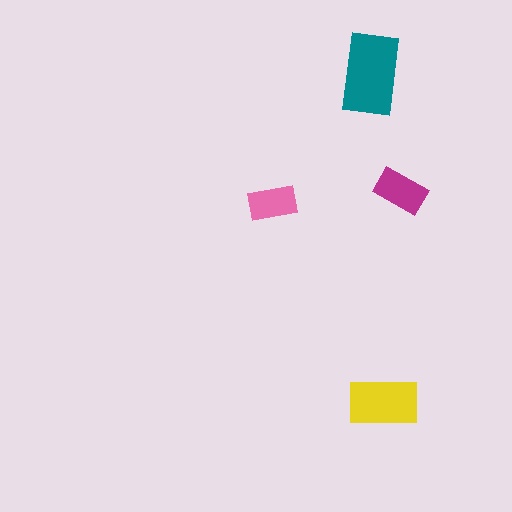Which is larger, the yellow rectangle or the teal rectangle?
The teal one.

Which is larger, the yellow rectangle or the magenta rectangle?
The yellow one.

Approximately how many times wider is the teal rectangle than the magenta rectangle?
About 1.5 times wider.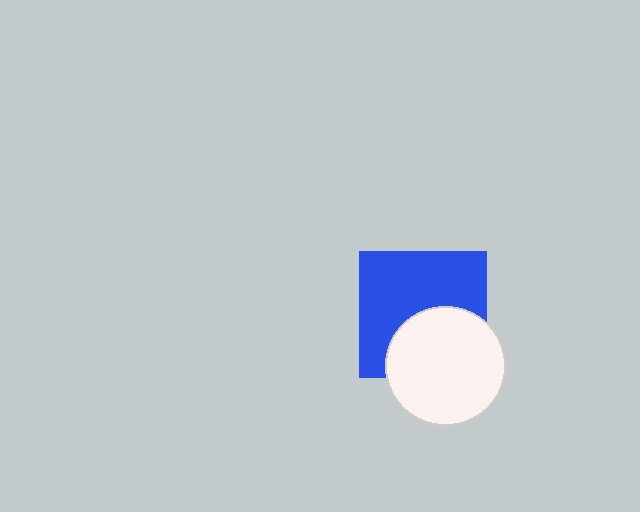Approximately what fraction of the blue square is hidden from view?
Roughly 39% of the blue square is hidden behind the white circle.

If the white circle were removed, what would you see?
You would see the complete blue square.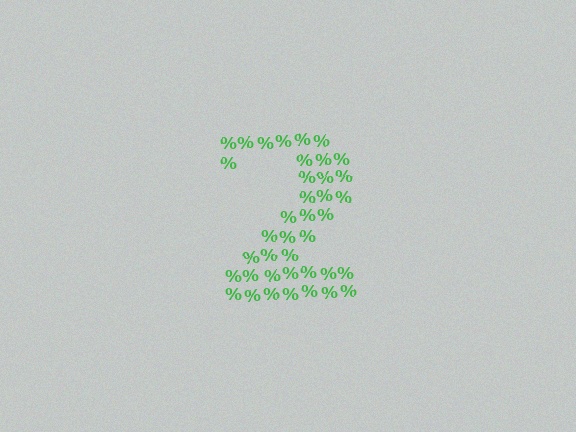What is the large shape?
The large shape is the digit 2.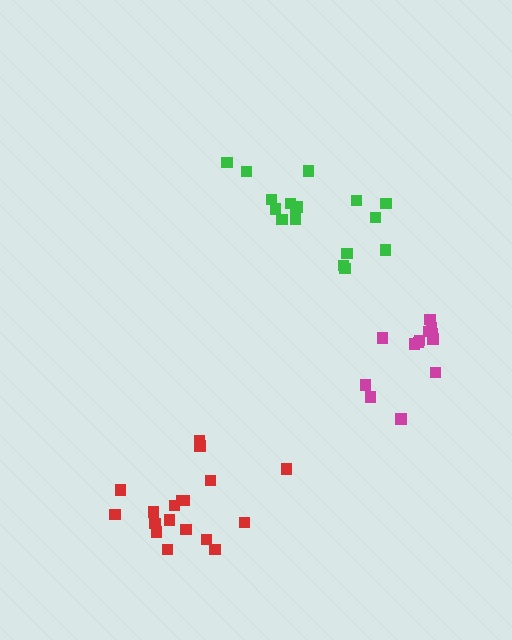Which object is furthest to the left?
The red cluster is leftmost.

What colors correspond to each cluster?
The clusters are colored: green, magenta, red.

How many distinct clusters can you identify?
There are 3 distinct clusters.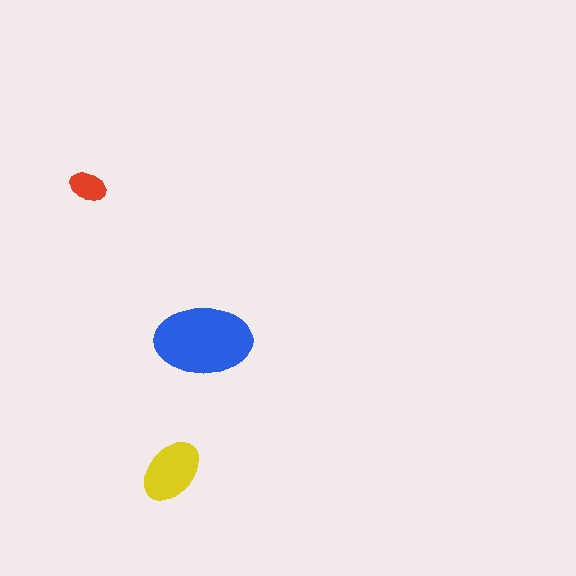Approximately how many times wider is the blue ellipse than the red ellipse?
About 2.5 times wider.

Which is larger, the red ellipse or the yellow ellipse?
The yellow one.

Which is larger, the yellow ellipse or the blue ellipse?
The blue one.